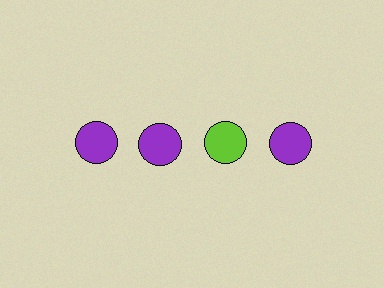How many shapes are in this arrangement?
There are 4 shapes arranged in a grid pattern.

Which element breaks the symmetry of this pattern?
The lime circle in the top row, center column breaks the symmetry. All other shapes are purple circles.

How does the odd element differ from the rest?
It has a different color: lime instead of purple.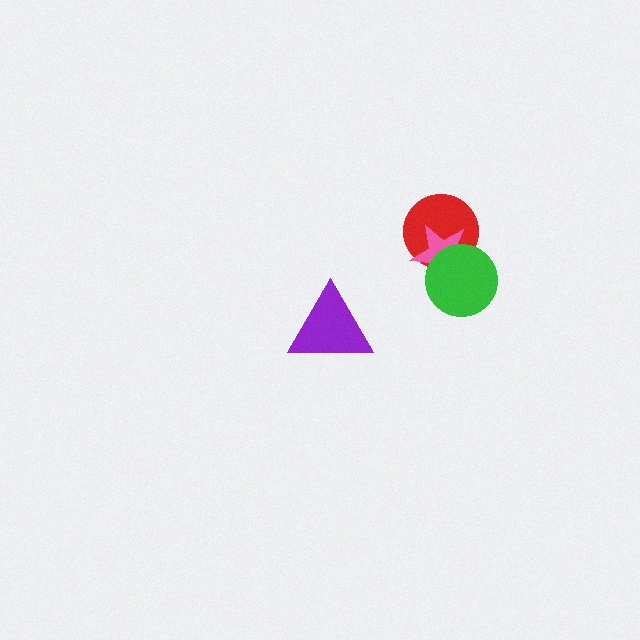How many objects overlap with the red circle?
2 objects overlap with the red circle.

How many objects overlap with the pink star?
2 objects overlap with the pink star.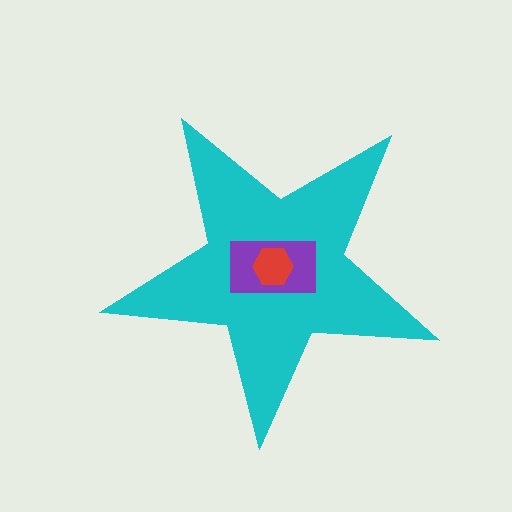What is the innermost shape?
The red hexagon.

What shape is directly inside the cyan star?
The purple rectangle.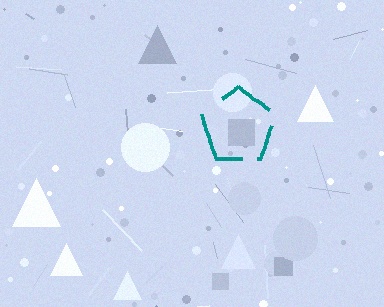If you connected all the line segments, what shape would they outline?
They would outline a pentagon.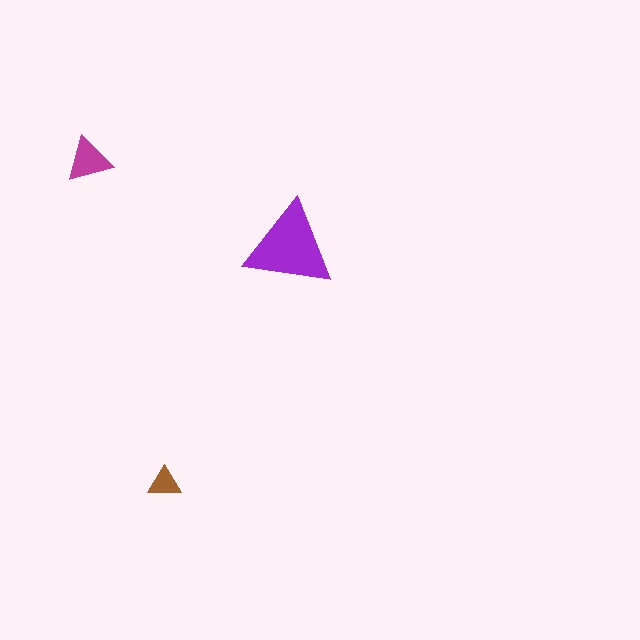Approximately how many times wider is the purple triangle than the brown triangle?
About 2.5 times wider.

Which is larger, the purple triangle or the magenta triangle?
The purple one.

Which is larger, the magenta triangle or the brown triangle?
The magenta one.